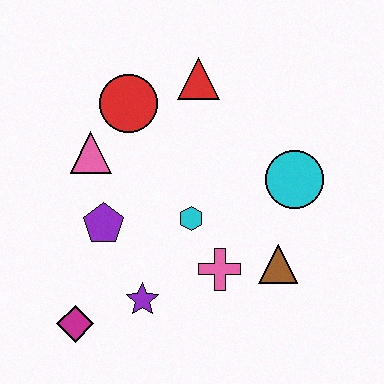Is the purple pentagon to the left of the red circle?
Yes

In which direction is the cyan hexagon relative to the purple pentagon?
The cyan hexagon is to the right of the purple pentagon.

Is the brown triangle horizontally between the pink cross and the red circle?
No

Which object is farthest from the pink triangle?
The brown triangle is farthest from the pink triangle.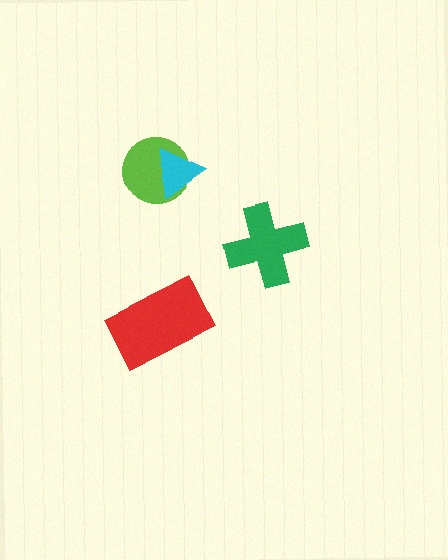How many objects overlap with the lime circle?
1 object overlaps with the lime circle.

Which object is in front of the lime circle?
The cyan triangle is in front of the lime circle.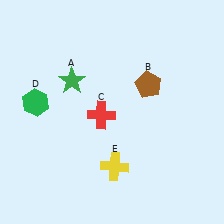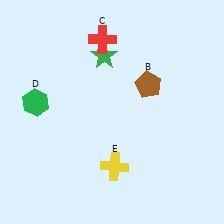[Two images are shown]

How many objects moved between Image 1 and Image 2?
2 objects moved between the two images.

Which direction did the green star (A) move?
The green star (A) moved right.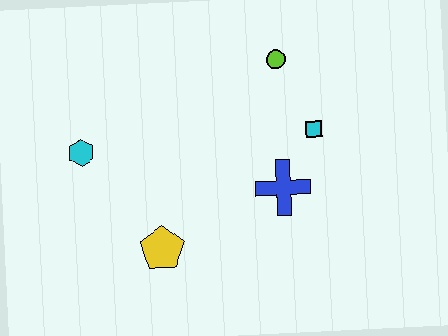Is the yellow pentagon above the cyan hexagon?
No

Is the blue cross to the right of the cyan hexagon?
Yes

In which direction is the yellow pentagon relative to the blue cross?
The yellow pentagon is to the left of the blue cross.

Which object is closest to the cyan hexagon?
The yellow pentagon is closest to the cyan hexagon.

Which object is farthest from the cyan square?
The cyan hexagon is farthest from the cyan square.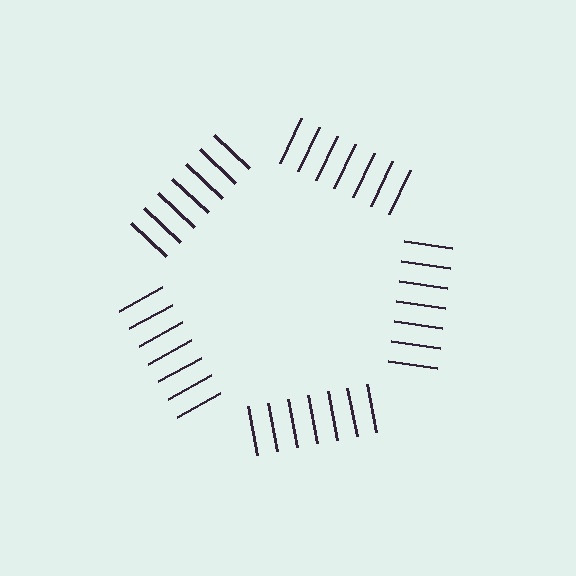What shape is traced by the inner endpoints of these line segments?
An illusory pentagon — the line segments terminate on its edges but no continuous stroke is drawn.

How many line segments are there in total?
35 — 7 along each of the 5 edges.